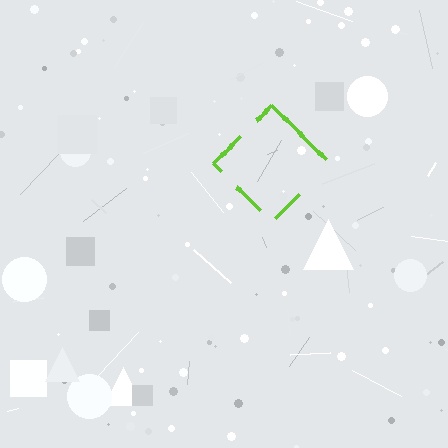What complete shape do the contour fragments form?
The contour fragments form a diamond.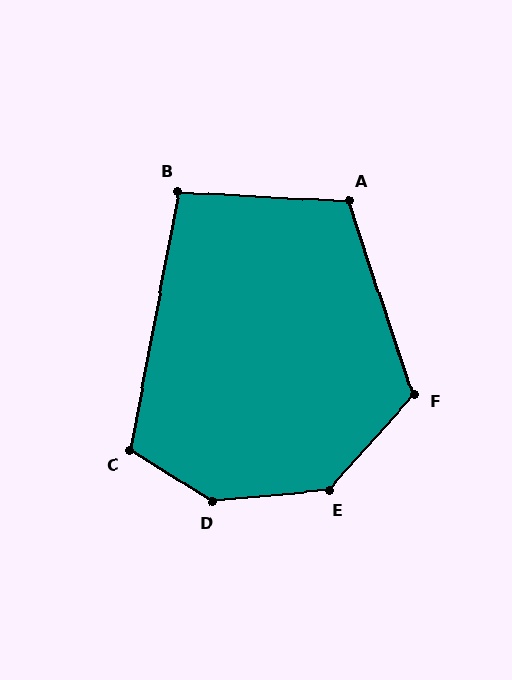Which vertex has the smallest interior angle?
B, at approximately 98 degrees.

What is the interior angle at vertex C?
Approximately 112 degrees (obtuse).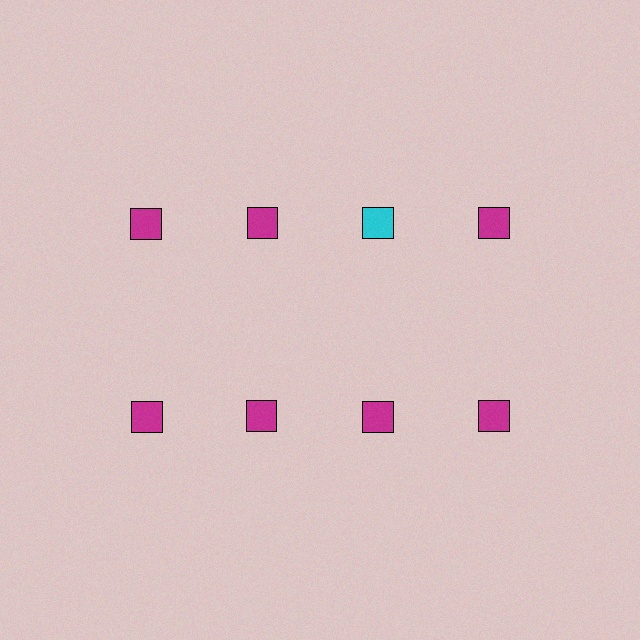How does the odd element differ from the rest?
It has a different color: cyan instead of magenta.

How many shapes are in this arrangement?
There are 8 shapes arranged in a grid pattern.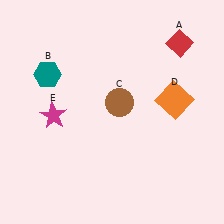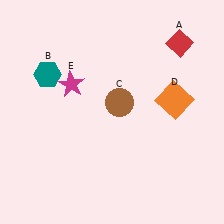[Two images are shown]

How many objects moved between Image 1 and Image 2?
1 object moved between the two images.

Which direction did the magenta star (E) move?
The magenta star (E) moved up.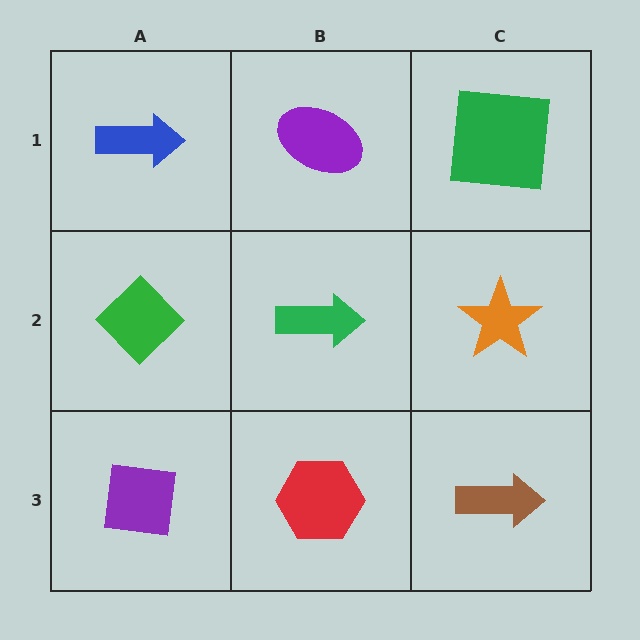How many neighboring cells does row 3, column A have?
2.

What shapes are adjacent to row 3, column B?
A green arrow (row 2, column B), a purple square (row 3, column A), a brown arrow (row 3, column C).